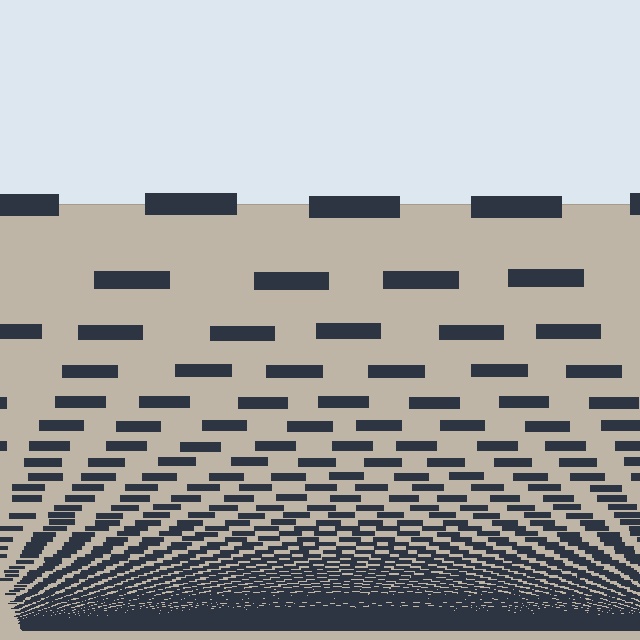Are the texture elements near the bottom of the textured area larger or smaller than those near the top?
Smaller. The gradient is inverted — elements near the bottom are smaller and denser.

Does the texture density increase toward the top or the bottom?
Density increases toward the bottom.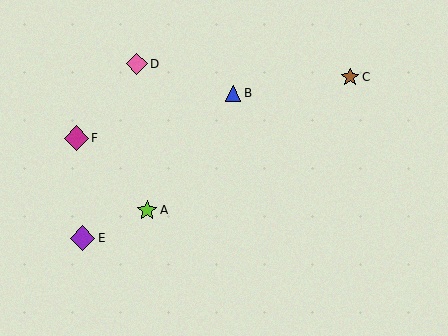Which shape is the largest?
The purple diamond (labeled E) is the largest.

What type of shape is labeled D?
Shape D is a pink diamond.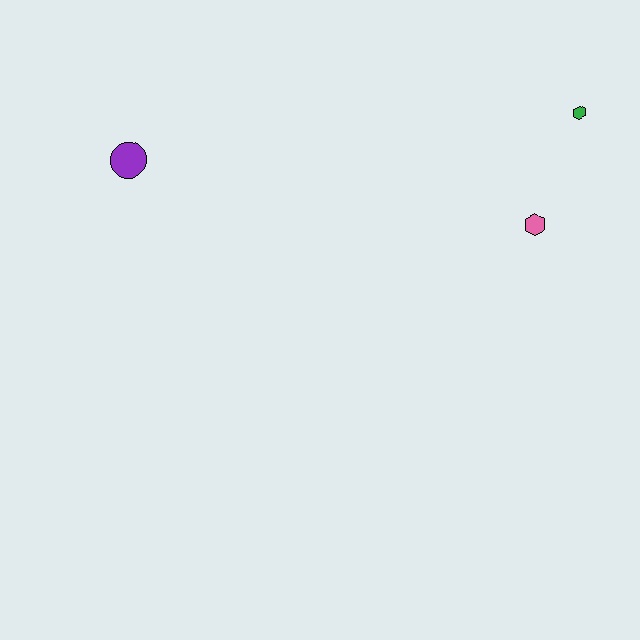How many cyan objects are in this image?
There are no cyan objects.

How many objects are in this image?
There are 3 objects.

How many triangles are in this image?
There are no triangles.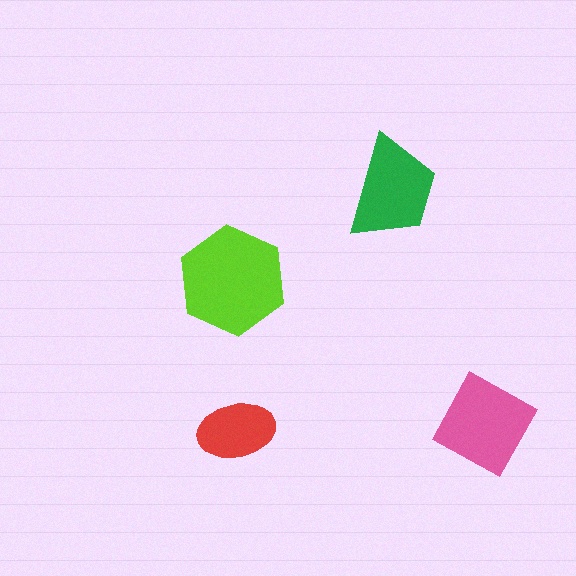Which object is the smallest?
The red ellipse.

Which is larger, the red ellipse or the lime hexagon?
The lime hexagon.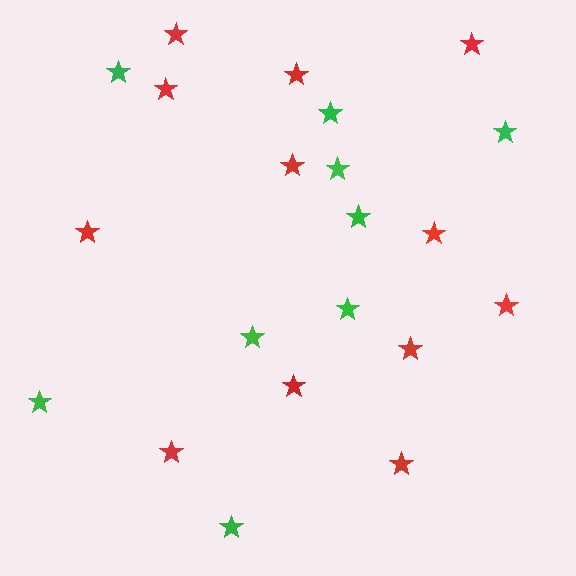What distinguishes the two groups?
There are 2 groups: one group of red stars (12) and one group of green stars (9).